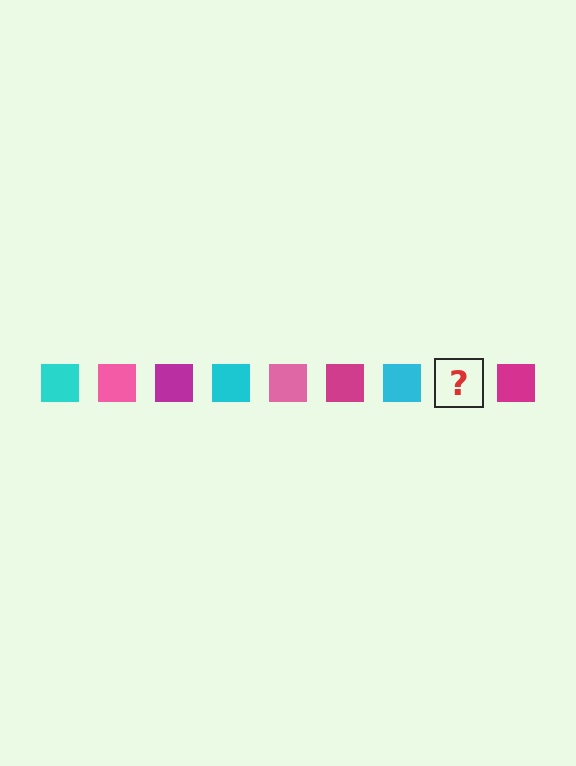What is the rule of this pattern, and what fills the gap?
The rule is that the pattern cycles through cyan, pink, magenta squares. The gap should be filled with a pink square.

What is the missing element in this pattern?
The missing element is a pink square.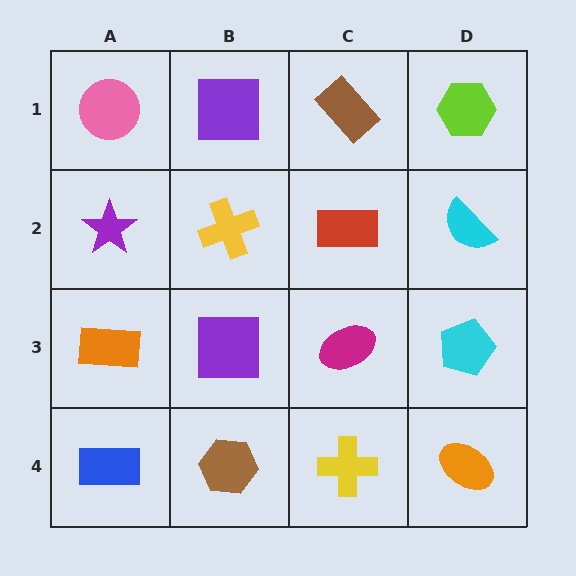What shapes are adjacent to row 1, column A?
A purple star (row 2, column A), a purple square (row 1, column B).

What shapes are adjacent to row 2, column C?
A brown rectangle (row 1, column C), a magenta ellipse (row 3, column C), a yellow cross (row 2, column B), a cyan semicircle (row 2, column D).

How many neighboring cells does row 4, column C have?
3.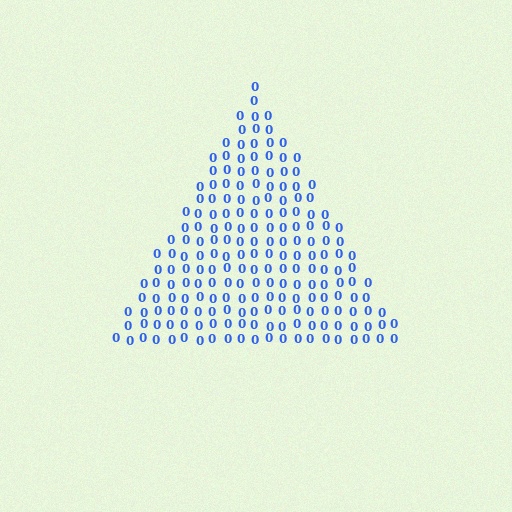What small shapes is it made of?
It is made of small digit 0's.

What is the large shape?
The large shape is a triangle.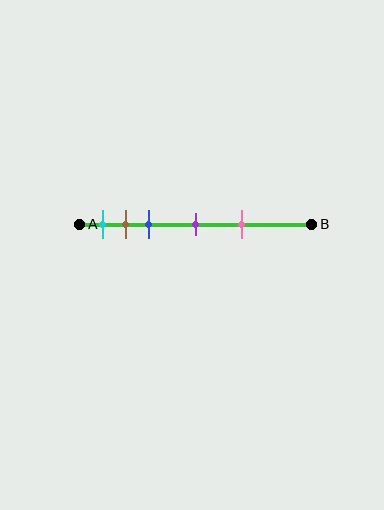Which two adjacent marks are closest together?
The brown and blue marks are the closest adjacent pair.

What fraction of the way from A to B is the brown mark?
The brown mark is approximately 20% (0.2) of the way from A to B.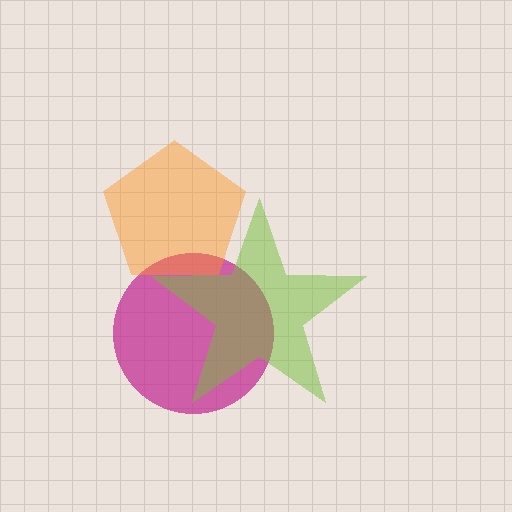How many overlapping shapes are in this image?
There are 3 overlapping shapes in the image.